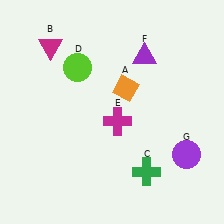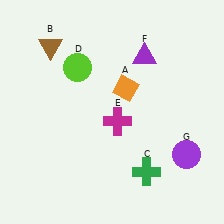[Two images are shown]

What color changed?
The triangle (B) changed from magenta in Image 1 to brown in Image 2.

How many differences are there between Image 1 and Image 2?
There is 1 difference between the two images.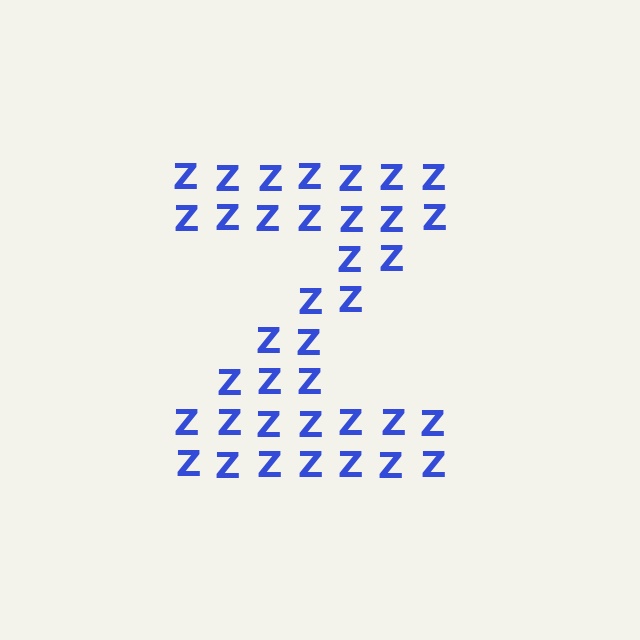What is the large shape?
The large shape is the letter Z.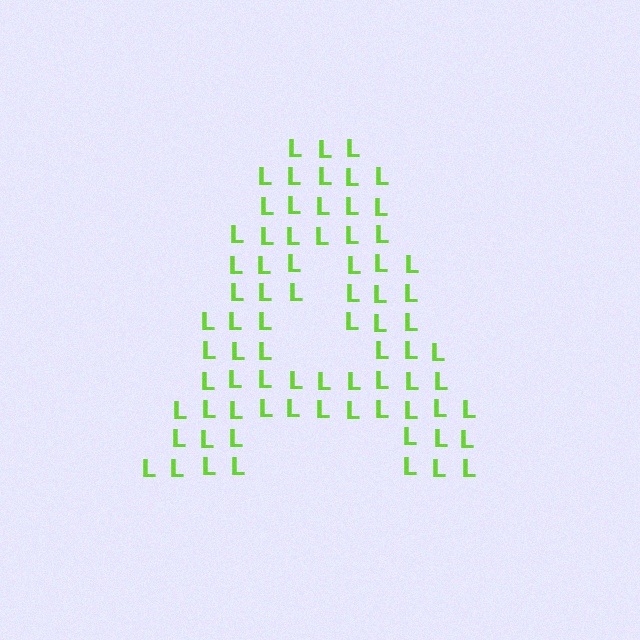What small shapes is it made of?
It is made of small letter L's.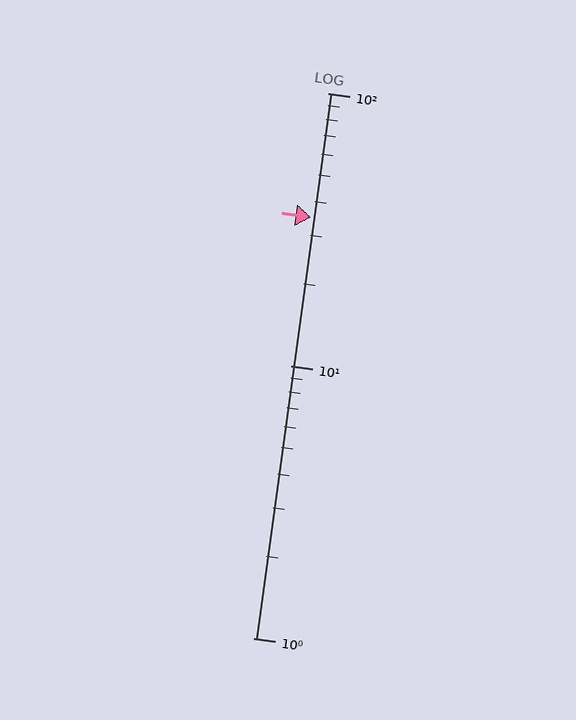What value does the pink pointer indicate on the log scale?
The pointer indicates approximately 35.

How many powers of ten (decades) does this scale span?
The scale spans 2 decades, from 1 to 100.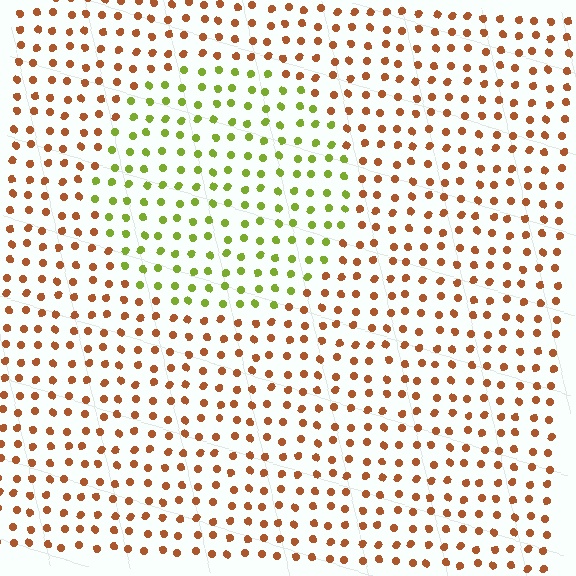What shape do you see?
I see a circle.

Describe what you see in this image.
The image is filled with small brown elements in a uniform arrangement. A circle-shaped region is visible where the elements are tinted to a slightly different hue, forming a subtle color boundary.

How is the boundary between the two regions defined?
The boundary is defined purely by a slight shift in hue (about 64 degrees). Spacing, size, and orientation are identical on both sides.